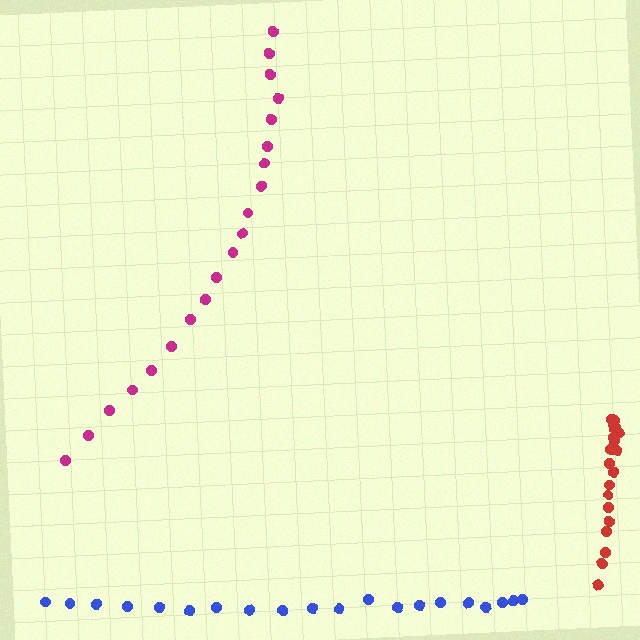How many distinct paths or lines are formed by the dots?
There are 3 distinct paths.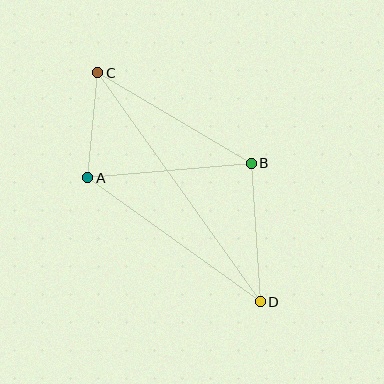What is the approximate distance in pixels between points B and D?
The distance between B and D is approximately 139 pixels.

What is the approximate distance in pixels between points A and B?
The distance between A and B is approximately 164 pixels.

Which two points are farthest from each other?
Points C and D are farthest from each other.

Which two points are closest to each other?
Points A and C are closest to each other.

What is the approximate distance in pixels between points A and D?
The distance between A and D is approximately 212 pixels.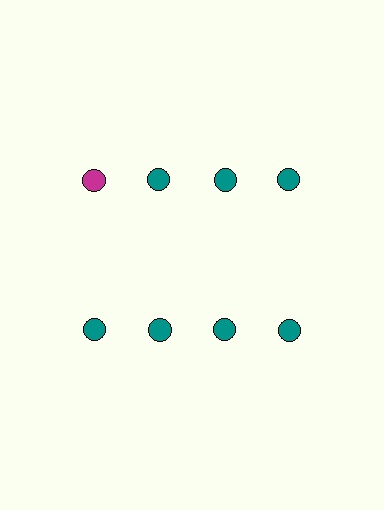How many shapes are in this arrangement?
There are 8 shapes arranged in a grid pattern.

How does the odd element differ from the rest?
It has a different color: magenta instead of teal.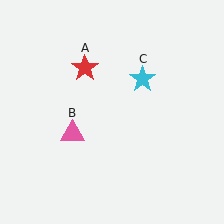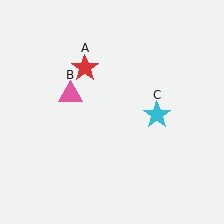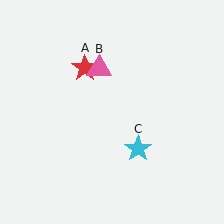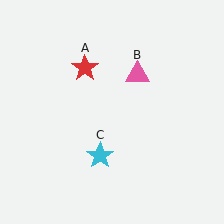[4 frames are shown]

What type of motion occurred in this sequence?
The pink triangle (object B), cyan star (object C) rotated clockwise around the center of the scene.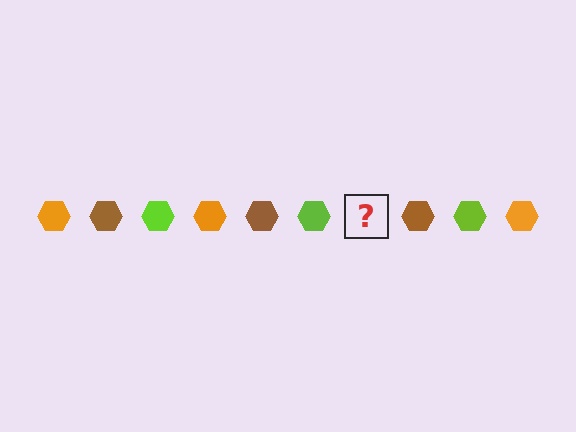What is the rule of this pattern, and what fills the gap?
The rule is that the pattern cycles through orange, brown, lime hexagons. The gap should be filled with an orange hexagon.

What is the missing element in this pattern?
The missing element is an orange hexagon.